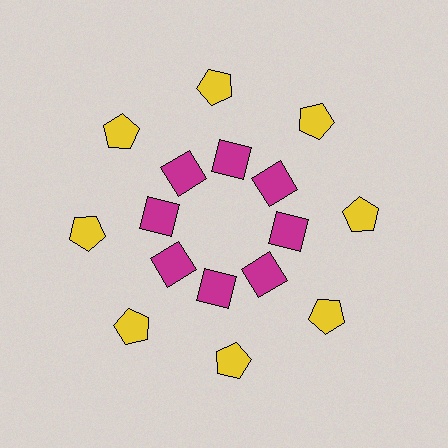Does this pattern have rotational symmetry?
Yes, this pattern has 8-fold rotational symmetry. It looks the same after rotating 45 degrees around the center.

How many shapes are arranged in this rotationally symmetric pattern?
There are 16 shapes, arranged in 8 groups of 2.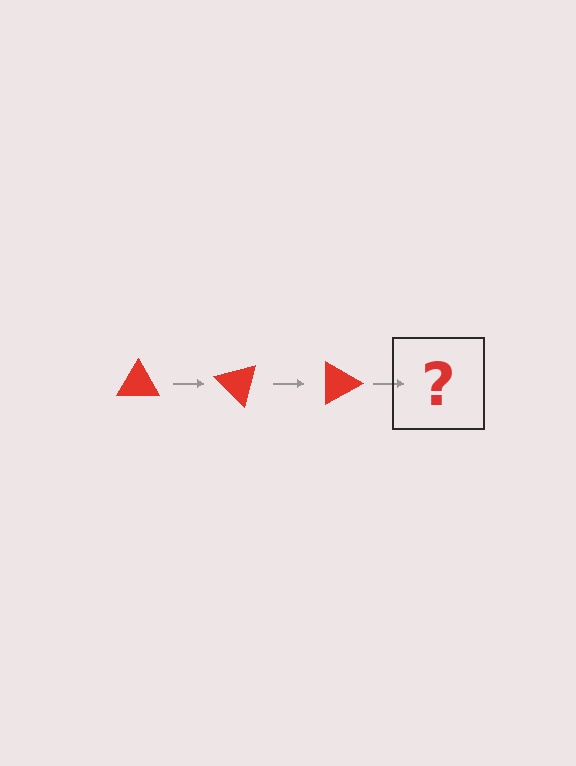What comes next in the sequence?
The next element should be a red triangle rotated 135 degrees.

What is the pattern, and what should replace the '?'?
The pattern is that the triangle rotates 45 degrees each step. The '?' should be a red triangle rotated 135 degrees.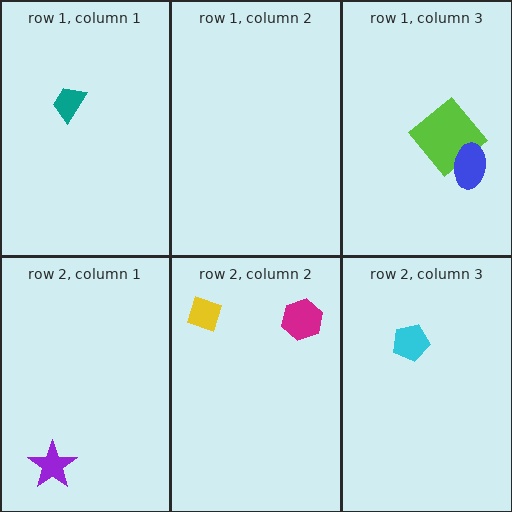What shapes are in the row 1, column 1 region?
The teal trapezoid.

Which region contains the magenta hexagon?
The row 2, column 2 region.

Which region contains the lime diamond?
The row 1, column 3 region.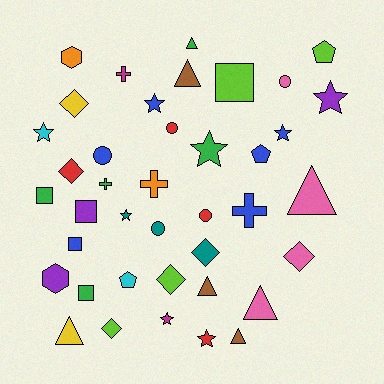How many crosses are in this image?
There are 4 crosses.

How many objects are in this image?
There are 40 objects.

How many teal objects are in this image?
There are 3 teal objects.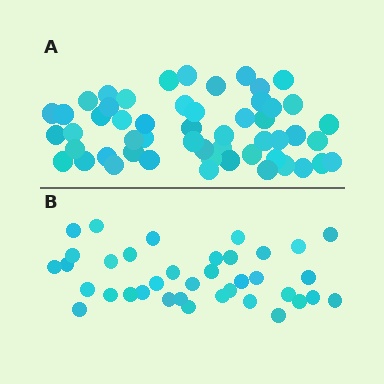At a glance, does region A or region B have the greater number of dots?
Region A (the top region) has more dots.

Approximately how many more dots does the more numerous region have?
Region A has approximately 15 more dots than region B.